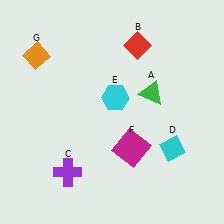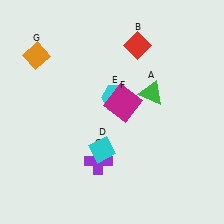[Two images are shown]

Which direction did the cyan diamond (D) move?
The cyan diamond (D) moved left.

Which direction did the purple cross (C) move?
The purple cross (C) moved right.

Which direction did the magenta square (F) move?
The magenta square (F) moved up.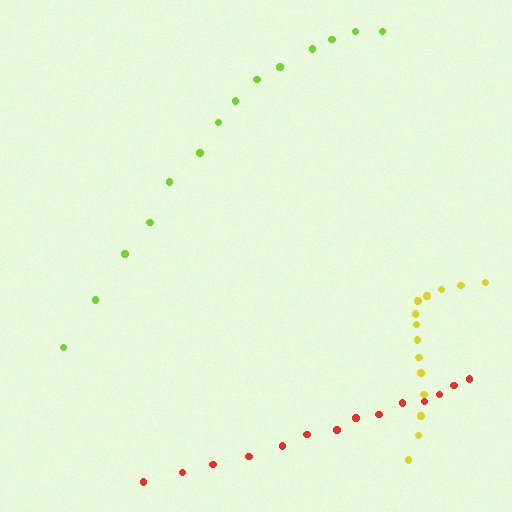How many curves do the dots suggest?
There are 3 distinct paths.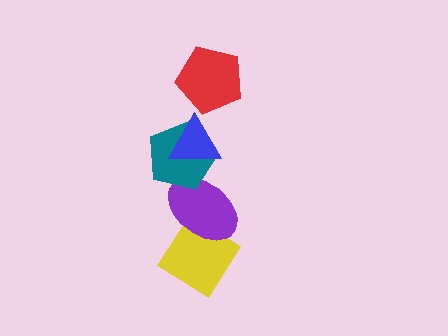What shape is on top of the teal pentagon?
The blue triangle is on top of the teal pentagon.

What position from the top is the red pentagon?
The red pentagon is 1st from the top.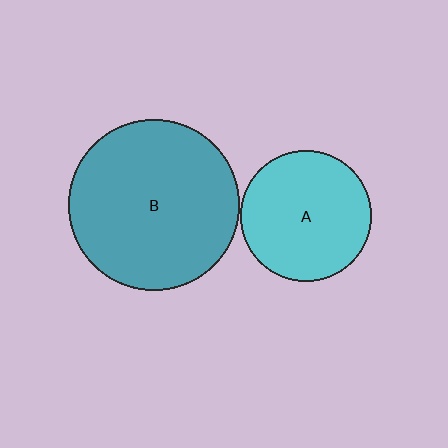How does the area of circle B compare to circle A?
Approximately 1.7 times.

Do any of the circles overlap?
No, none of the circles overlap.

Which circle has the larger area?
Circle B (teal).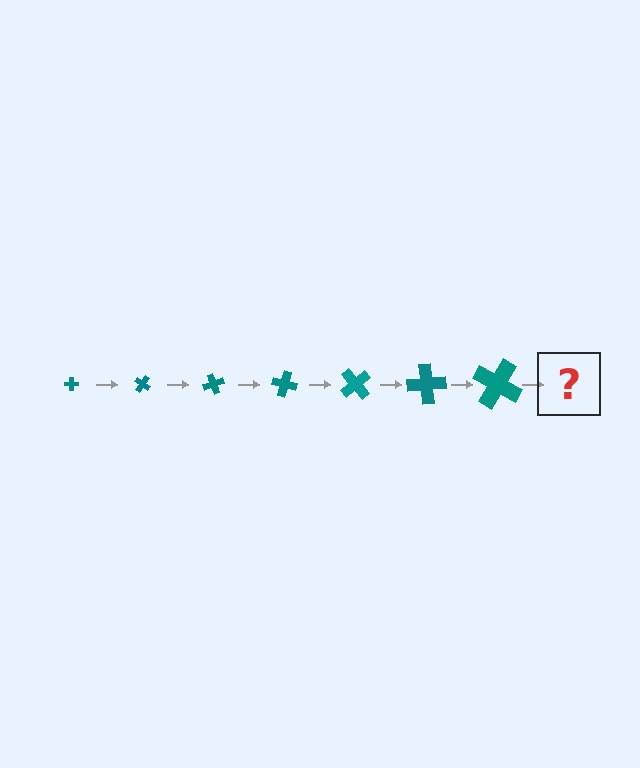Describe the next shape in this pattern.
It should be a cross, larger than the previous one and rotated 245 degrees from the start.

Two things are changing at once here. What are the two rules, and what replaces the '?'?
The two rules are that the cross grows larger each step and it rotates 35 degrees each step. The '?' should be a cross, larger than the previous one and rotated 245 degrees from the start.